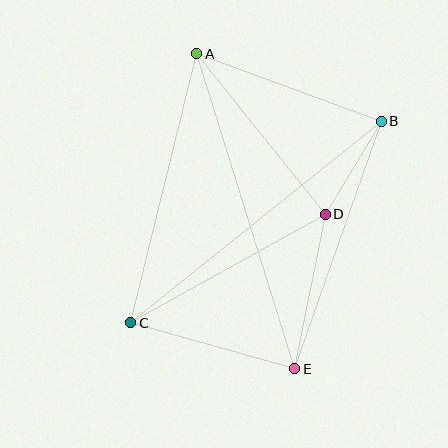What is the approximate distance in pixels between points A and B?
The distance between A and B is approximately 197 pixels.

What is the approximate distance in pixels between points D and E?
The distance between D and E is approximately 157 pixels.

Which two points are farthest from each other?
Points A and E are farthest from each other.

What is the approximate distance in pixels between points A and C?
The distance between A and C is approximately 277 pixels.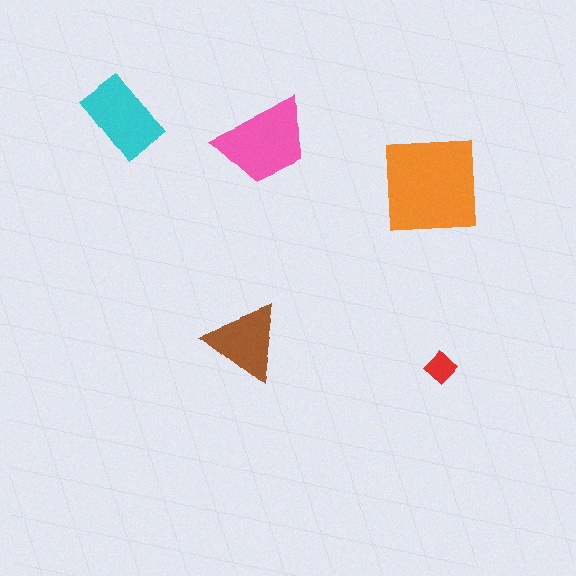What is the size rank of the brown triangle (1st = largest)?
4th.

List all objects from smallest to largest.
The red diamond, the brown triangle, the cyan rectangle, the pink trapezoid, the orange square.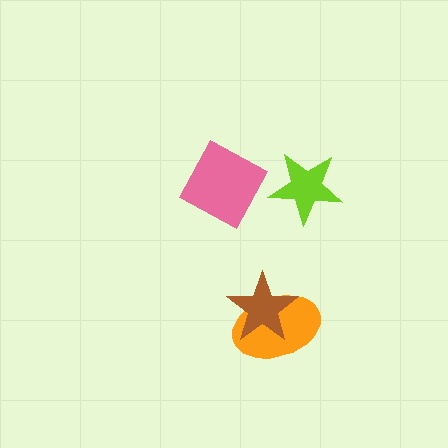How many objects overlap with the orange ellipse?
1 object overlaps with the orange ellipse.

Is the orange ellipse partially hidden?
Yes, it is partially covered by another shape.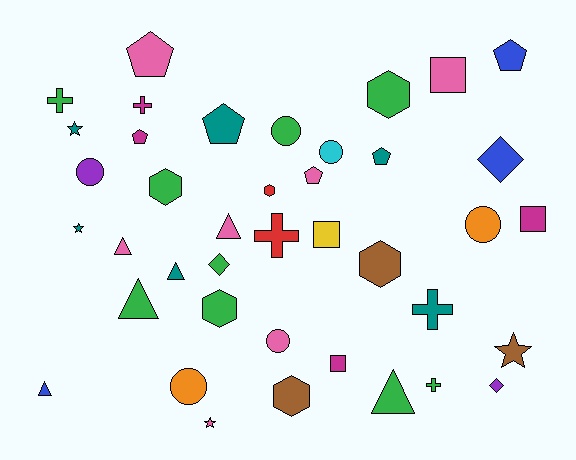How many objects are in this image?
There are 40 objects.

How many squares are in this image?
There are 4 squares.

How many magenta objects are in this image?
There are 4 magenta objects.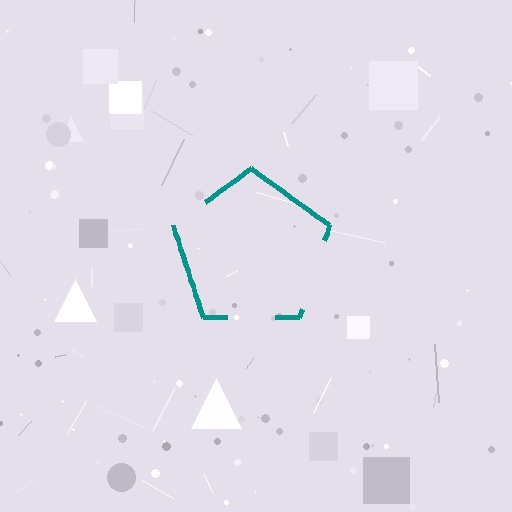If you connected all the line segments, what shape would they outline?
They would outline a pentagon.